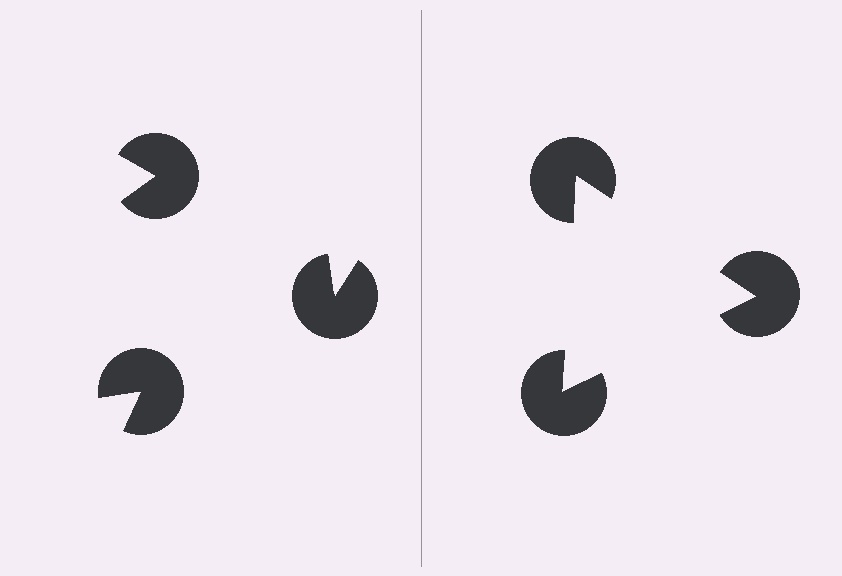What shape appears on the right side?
An illusory triangle.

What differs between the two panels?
The pac-man discs are positioned identically on both sides; only the wedge orientations differ. On the right they align to a triangle; on the left they are misaligned.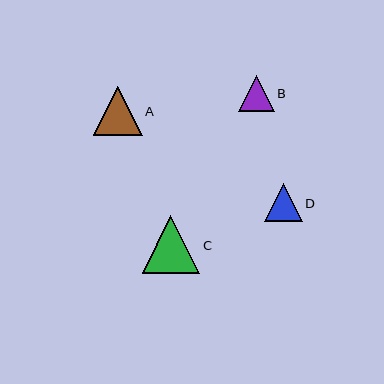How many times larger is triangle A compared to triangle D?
Triangle A is approximately 1.3 times the size of triangle D.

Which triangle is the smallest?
Triangle B is the smallest with a size of approximately 36 pixels.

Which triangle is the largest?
Triangle C is the largest with a size of approximately 57 pixels.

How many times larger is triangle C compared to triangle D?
Triangle C is approximately 1.5 times the size of triangle D.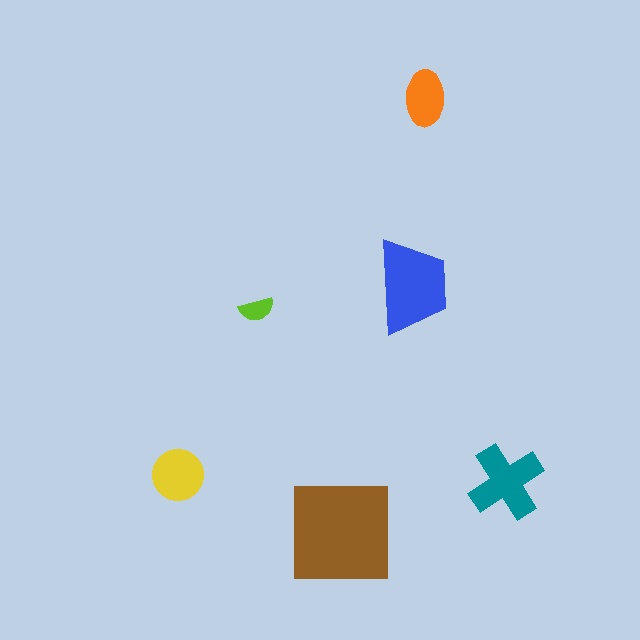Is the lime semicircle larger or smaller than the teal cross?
Smaller.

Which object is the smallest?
The lime semicircle.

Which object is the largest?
The brown square.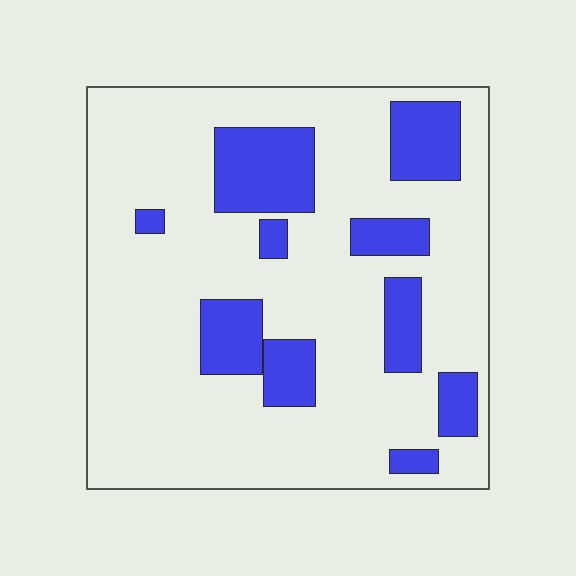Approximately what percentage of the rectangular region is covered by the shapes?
Approximately 20%.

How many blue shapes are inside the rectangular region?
10.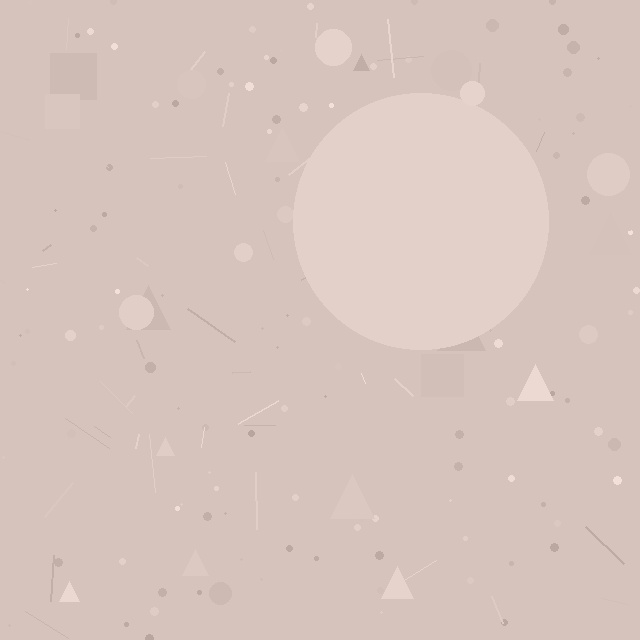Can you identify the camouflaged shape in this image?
The camouflaged shape is a circle.